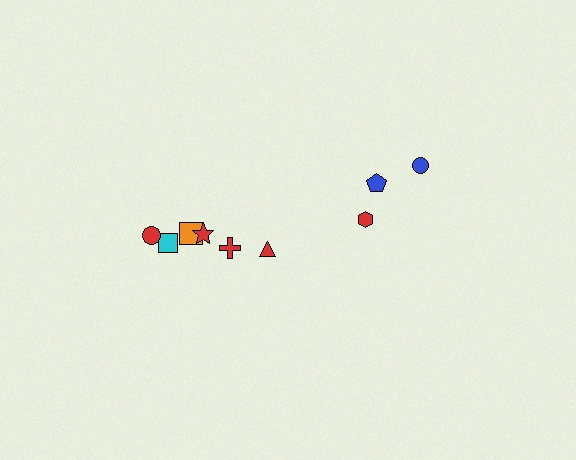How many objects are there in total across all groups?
There are 9 objects.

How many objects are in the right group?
There are 3 objects.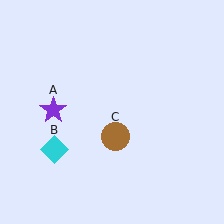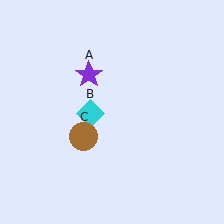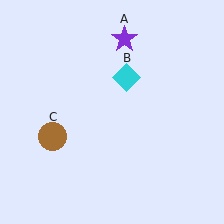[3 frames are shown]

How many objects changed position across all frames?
3 objects changed position: purple star (object A), cyan diamond (object B), brown circle (object C).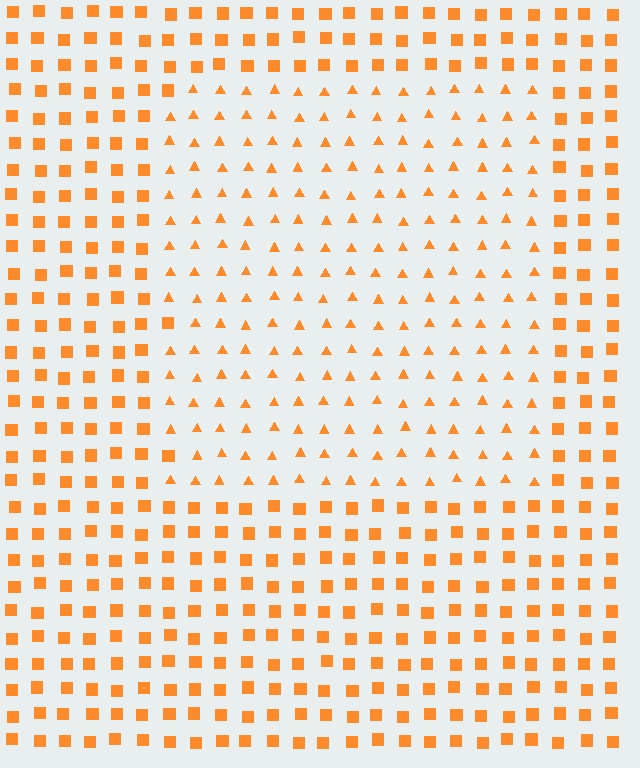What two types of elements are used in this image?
The image uses triangles inside the rectangle region and squares outside it.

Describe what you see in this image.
The image is filled with small orange elements arranged in a uniform grid. A rectangle-shaped region contains triangles, while the surrounding area contains squares. The boundary is defined purely by the change in element shape.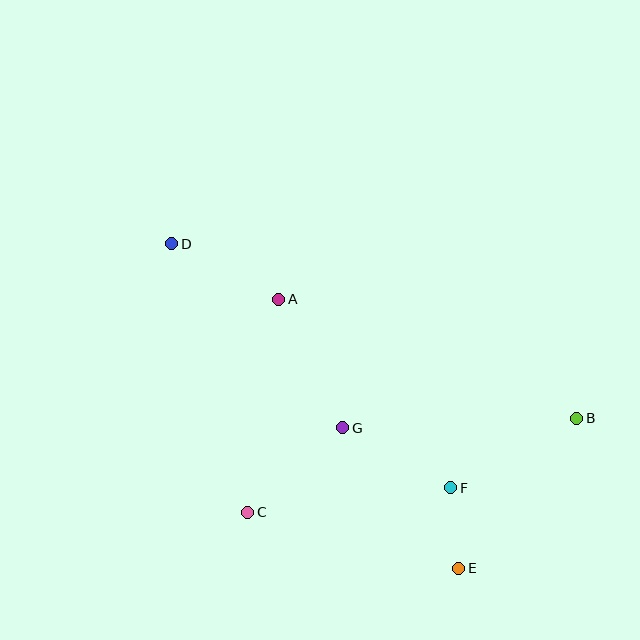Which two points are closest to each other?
Points E and F are closest to each other.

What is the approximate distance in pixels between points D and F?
The distance between D and F is approximately 371 pixels.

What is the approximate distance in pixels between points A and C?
The distance between A and C is approximately 215 pixels.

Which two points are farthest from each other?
Points B and D are farthest from each other.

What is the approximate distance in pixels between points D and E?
The distance between D and E is approximately 433 pixels.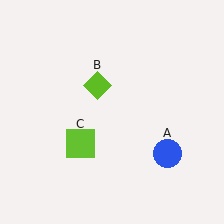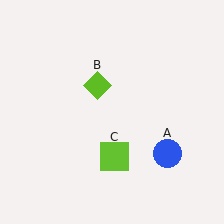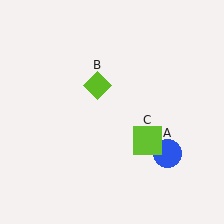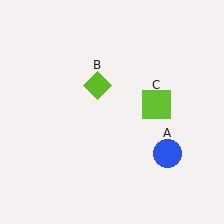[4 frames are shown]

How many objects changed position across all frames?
1 object changed position: lime square (object C).